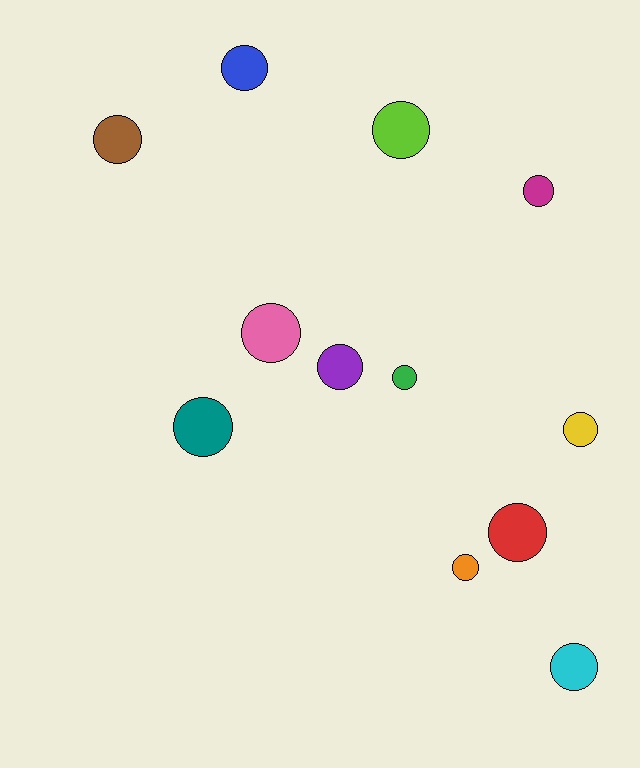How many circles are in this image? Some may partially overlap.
There are 12 circles.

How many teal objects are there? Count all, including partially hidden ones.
There is 1 teal object.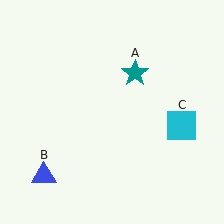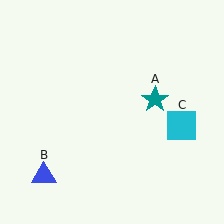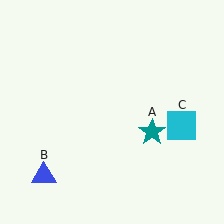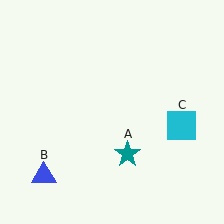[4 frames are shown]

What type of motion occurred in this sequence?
The teal star (object A) rotated clockwise around the center of the scene.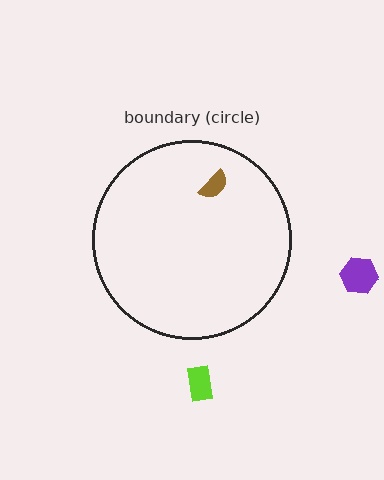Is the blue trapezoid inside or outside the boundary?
Outside.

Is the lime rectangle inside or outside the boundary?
Outside.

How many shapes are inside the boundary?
1 inside, 3 outside.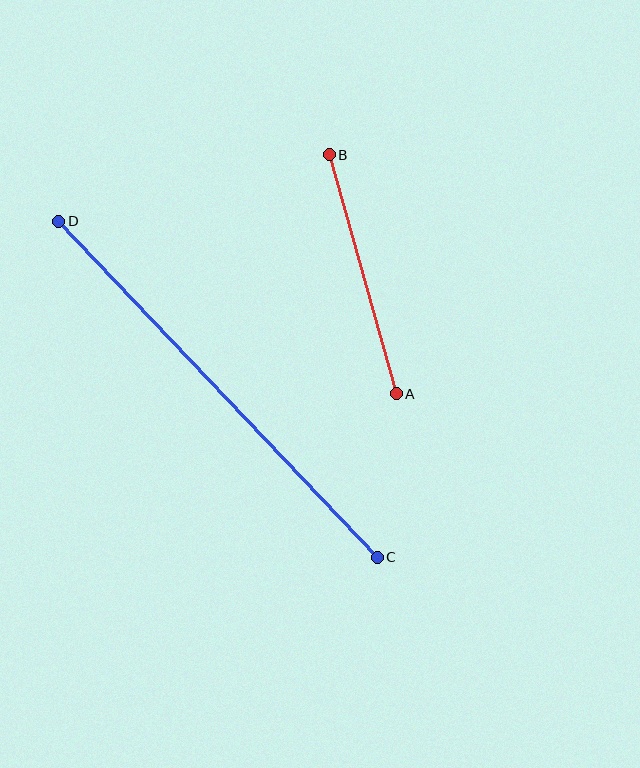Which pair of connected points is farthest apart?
Points C and D are farthest apart.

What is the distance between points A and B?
The distance is approximately 248 pixels.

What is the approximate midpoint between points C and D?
The midpoint is at approximately (218, 389) pixels.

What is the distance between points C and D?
The distance is approximately 463 pixels.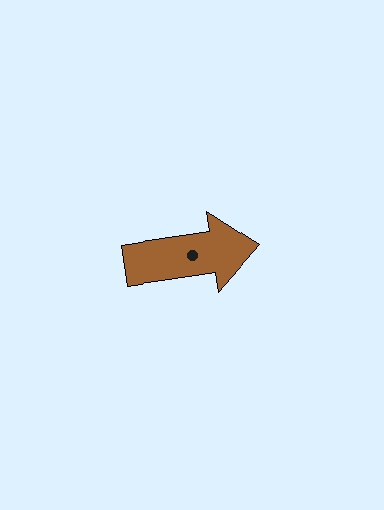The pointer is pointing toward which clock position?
Roughly 3 o'clock.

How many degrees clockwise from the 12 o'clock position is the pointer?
Approximately 82 degrees.